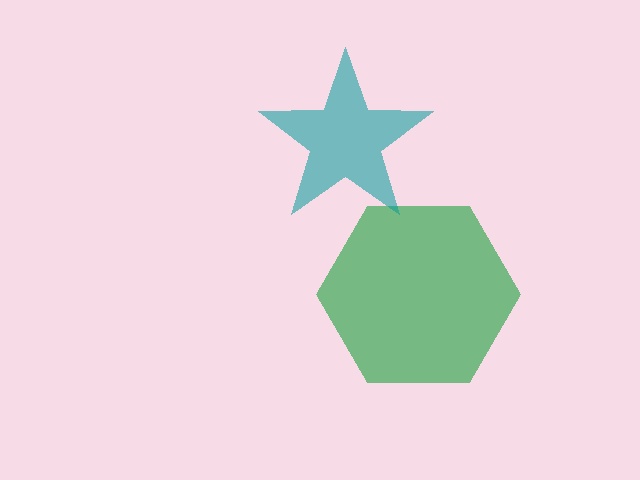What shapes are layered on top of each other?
The layered shapes are: a green hexagon, a teal star.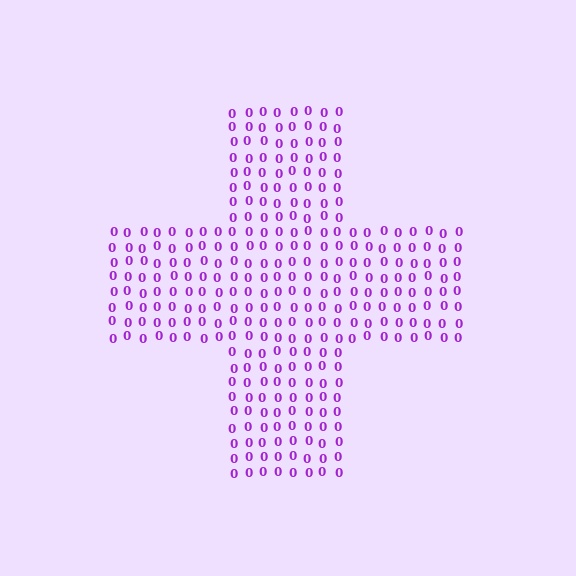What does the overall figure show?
The overall figure shows a cross.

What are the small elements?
The small elements are digit 0's.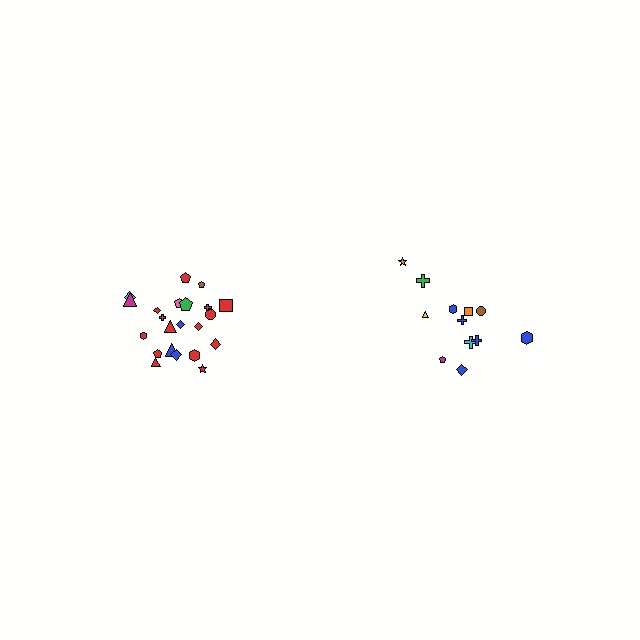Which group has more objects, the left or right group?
The left group.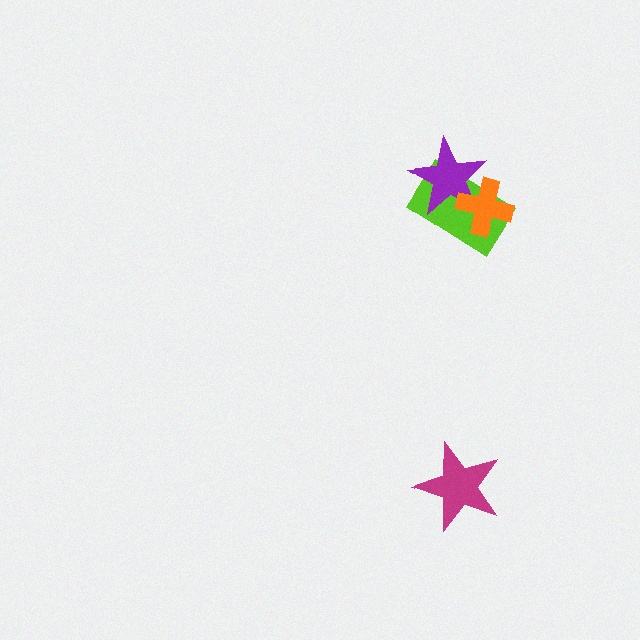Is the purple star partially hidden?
Yes, it is partially covered by another shape.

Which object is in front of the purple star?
The orange cross is in front of the purple star.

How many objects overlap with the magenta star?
0 objects overlap with the magenta star.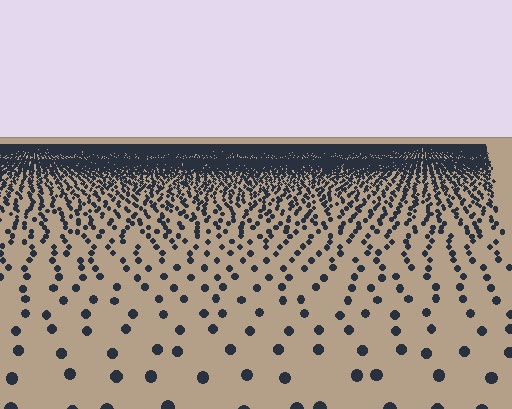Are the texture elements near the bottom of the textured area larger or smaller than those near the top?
Larger. Near the bottom, elements are closer to the viewer and appear at a bigger on-screen size.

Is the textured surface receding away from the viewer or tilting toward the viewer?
The surface is receding away from the viewer. Texture elements get smaller and denser toward the top.